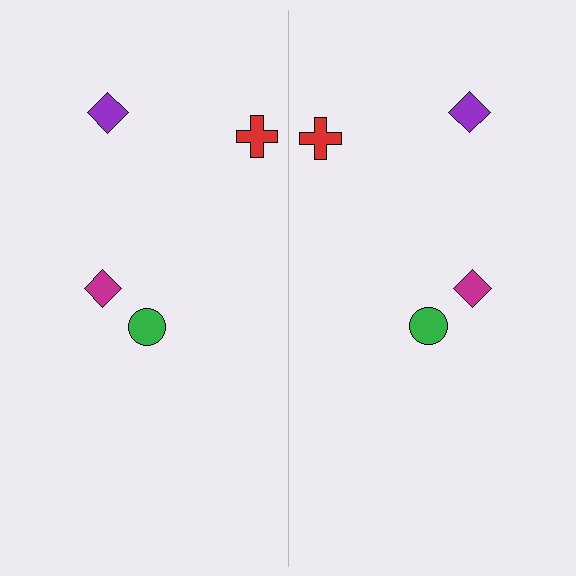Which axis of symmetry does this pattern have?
The pattern has a vertical axis of symmetry running through the center of the image.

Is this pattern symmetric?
Yes, this pattern has bilateral (reflection) symmetry.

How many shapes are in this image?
There are 8 shapes in this image.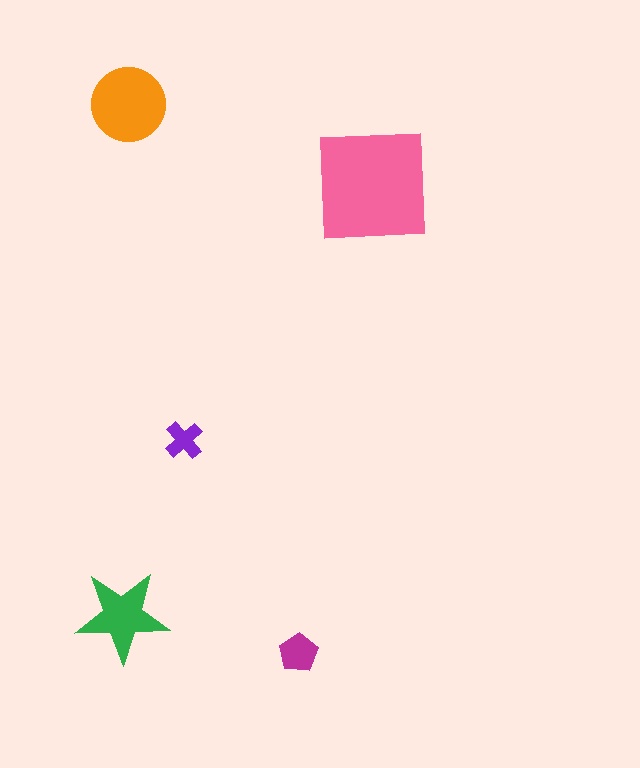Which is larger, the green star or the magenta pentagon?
The green star.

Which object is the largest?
The pink square.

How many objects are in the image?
There are 5 objects in the image.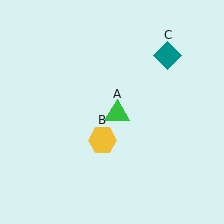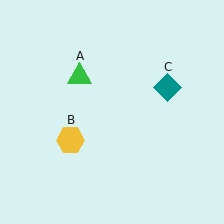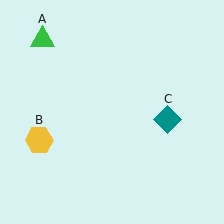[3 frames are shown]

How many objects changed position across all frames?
3 objects changed position: green triangle (object A), yellow hexagon (object B), teal diamond (object C).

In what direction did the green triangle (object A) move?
The green triangle (object A) moved up and to the left.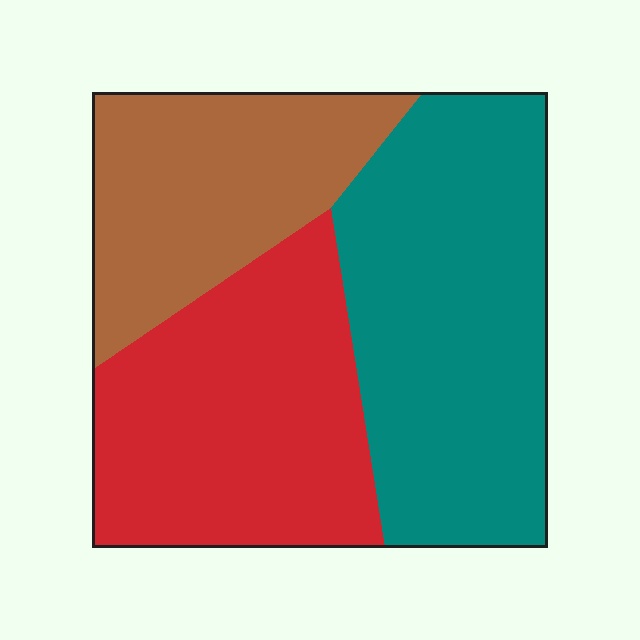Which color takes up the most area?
Teal, at roughly 40%.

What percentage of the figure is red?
Red covers roughly 35% of the figure.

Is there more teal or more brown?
Teal.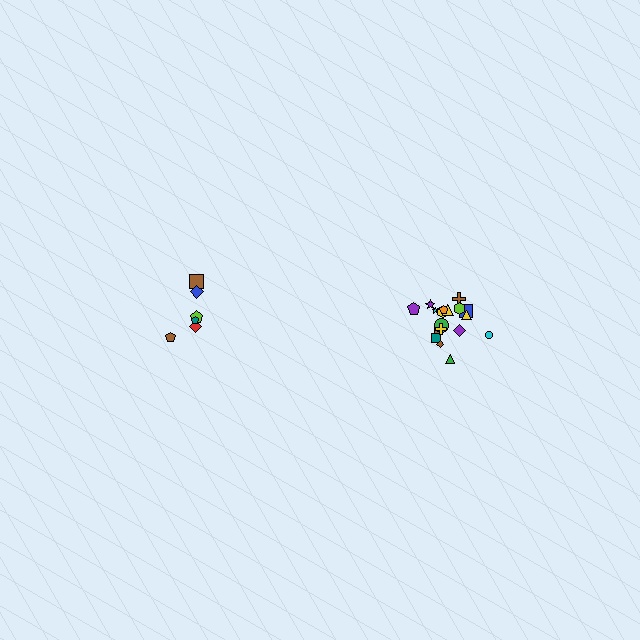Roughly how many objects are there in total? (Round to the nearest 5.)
Roughly 25 objects in total.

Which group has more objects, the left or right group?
The right group.